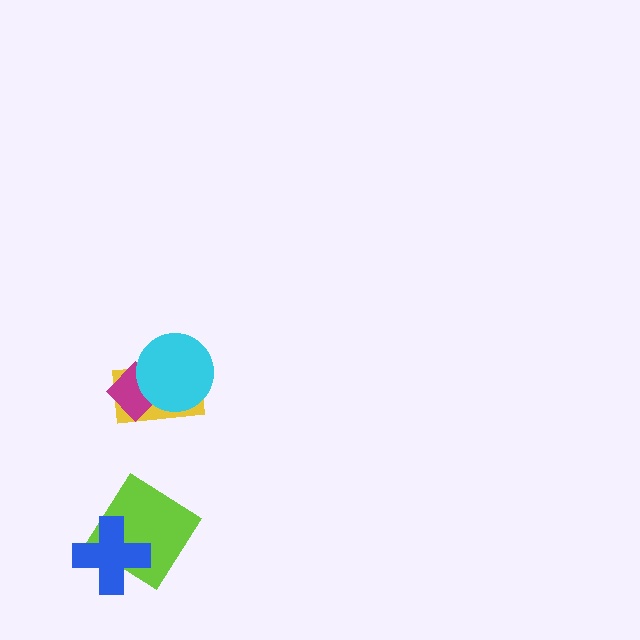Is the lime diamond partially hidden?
Yes, it is partially covered by another shape.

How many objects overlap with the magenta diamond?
2 objects overlap with the magenta diamond.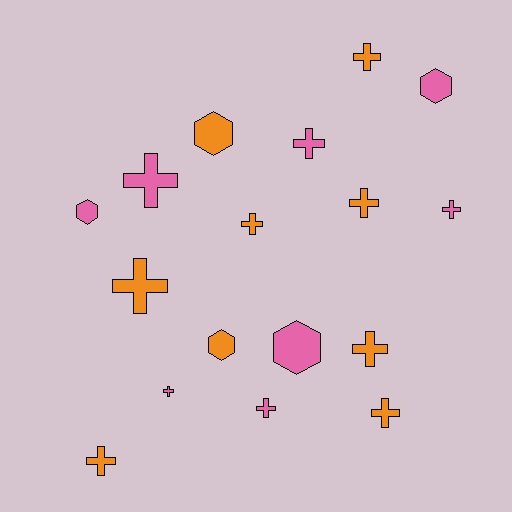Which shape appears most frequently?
Cross, with 12 objects.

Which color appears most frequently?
Orange, with 9 objects.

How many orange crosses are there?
There are 7 orange crosses.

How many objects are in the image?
There are 17 objects.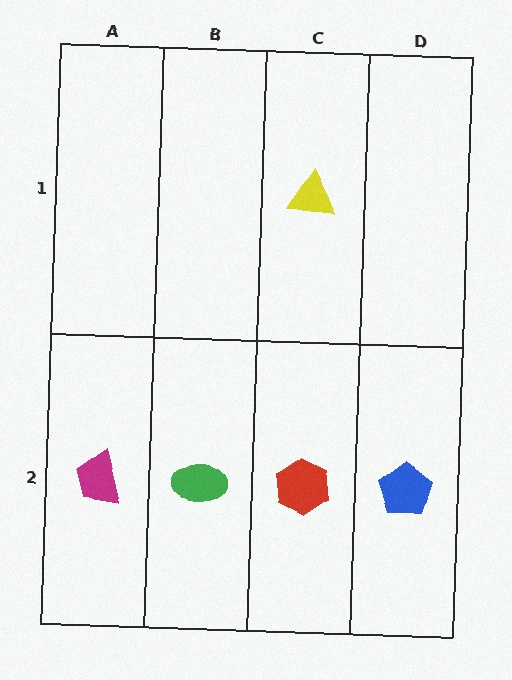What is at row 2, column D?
A blue pentagon.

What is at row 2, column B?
A green ellipse.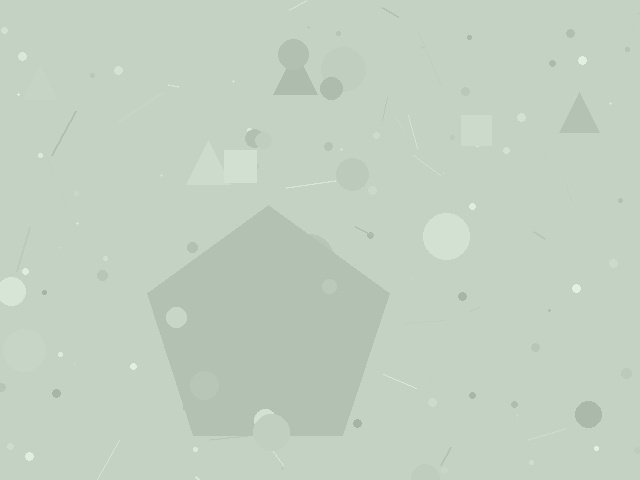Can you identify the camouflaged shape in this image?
The camouflaged shape is a pentagon.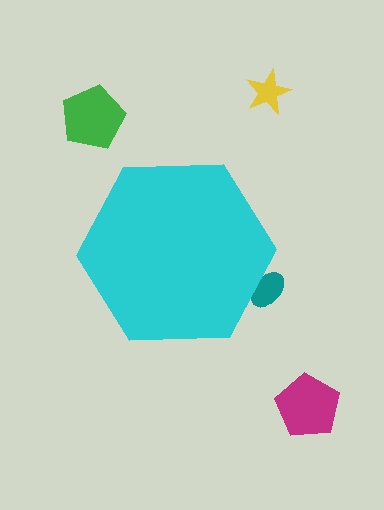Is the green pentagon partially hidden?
No, the green pentagon is fully visible.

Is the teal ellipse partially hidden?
Yes, the teal ellipse is partially hidden behind the cyan hexagon.